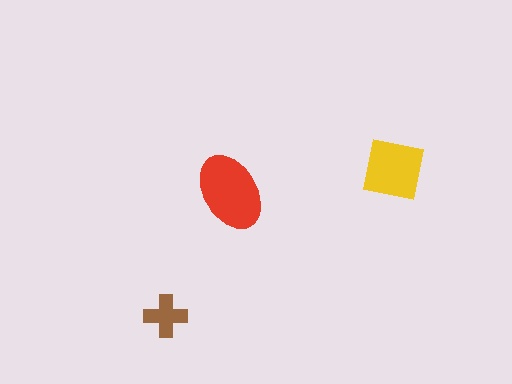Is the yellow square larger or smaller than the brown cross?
Larger.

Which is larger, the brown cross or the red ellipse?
The red ellipse.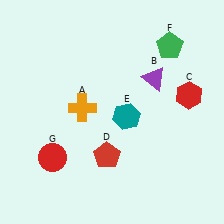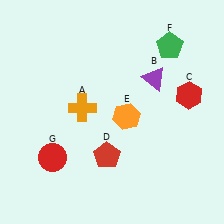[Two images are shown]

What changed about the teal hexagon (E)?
In Image 1, E is teal. In Image 2, it changed to orange.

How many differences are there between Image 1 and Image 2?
There is 1 difference between the two images.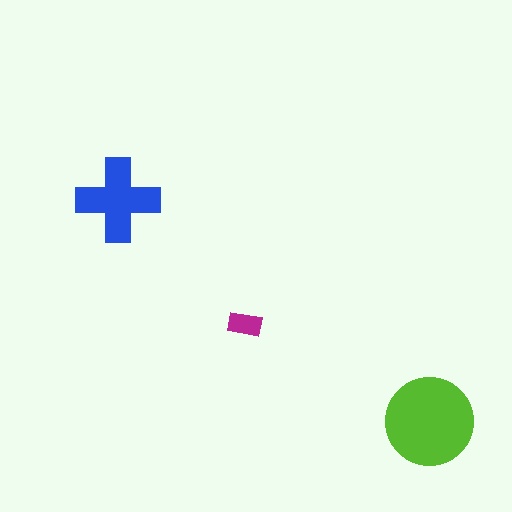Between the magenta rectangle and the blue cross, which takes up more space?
The blue cross.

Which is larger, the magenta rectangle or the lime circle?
The lime circle.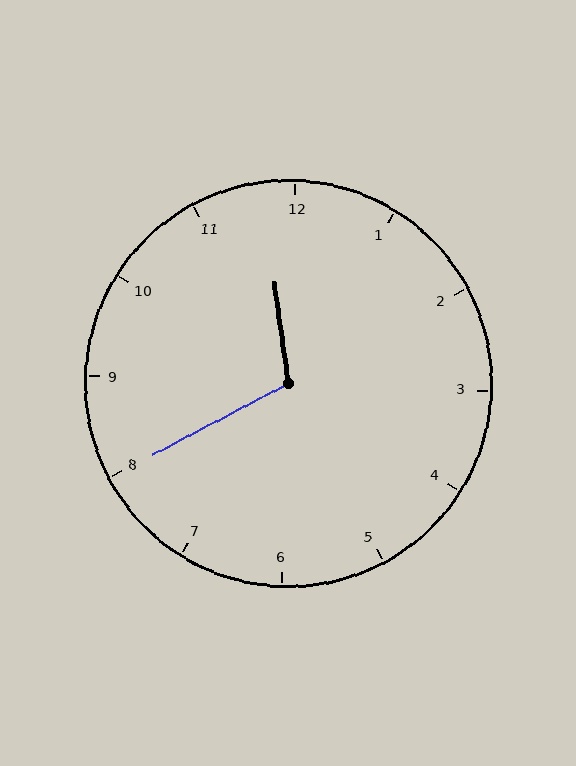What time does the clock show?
11:40.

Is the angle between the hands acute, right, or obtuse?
It is obtuse.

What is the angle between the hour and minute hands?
Approximately 110 degrees.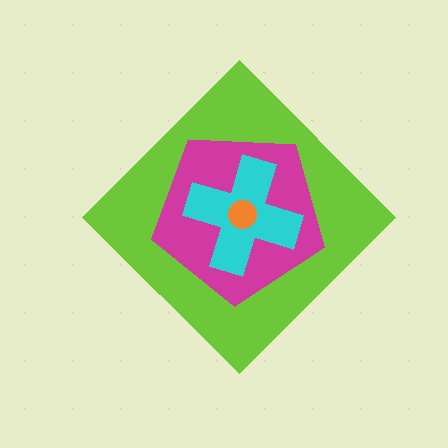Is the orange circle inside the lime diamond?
Yes.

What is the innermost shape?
The orange circle.